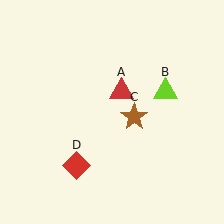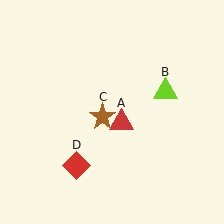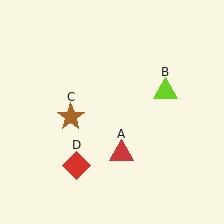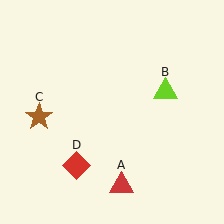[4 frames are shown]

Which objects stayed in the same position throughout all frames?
Lime triangle (object B) and red diamond (object D) remained stationary.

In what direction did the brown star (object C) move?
The brown star (object C) moved left.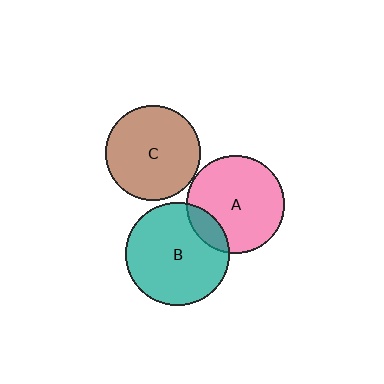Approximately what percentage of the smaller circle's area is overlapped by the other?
Approximately 15%.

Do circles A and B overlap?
Yes.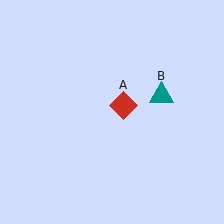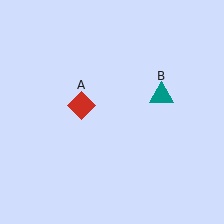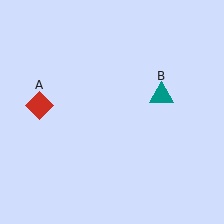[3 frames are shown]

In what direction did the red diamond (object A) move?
The red diamond (object A) moved left.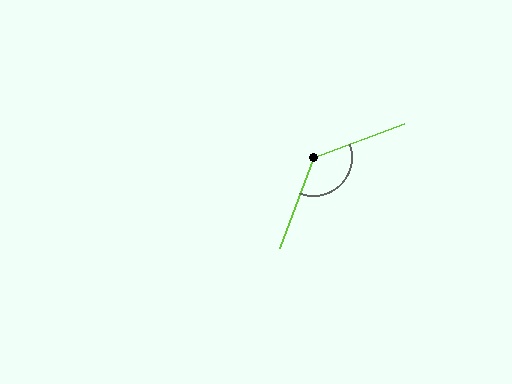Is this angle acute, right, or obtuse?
It is obtuse.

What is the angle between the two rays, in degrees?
Approximately 131 degrees.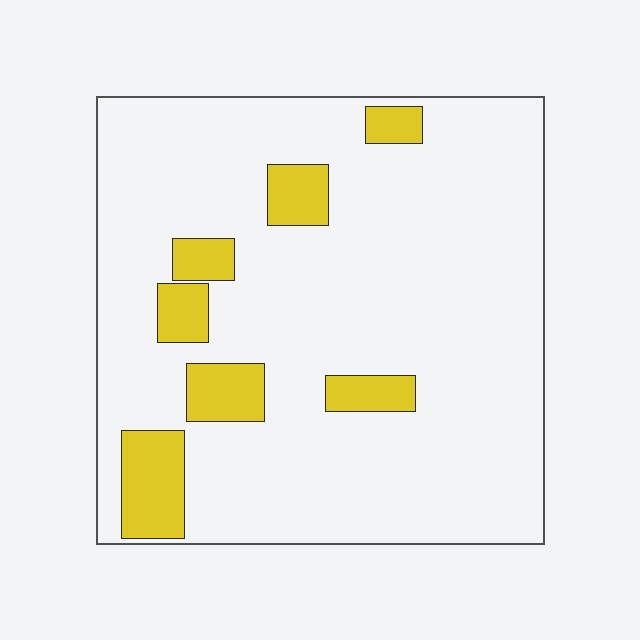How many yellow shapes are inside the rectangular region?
7.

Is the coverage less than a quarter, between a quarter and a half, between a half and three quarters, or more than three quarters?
Less than a quarter.